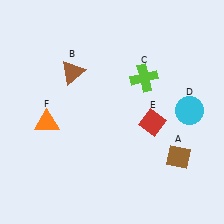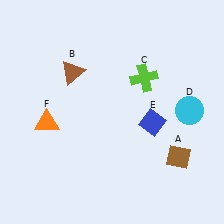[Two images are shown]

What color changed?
The diamond (E) changed from red in Image 1 to blue in Image 2.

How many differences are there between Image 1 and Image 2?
There is 1 difference between the two images.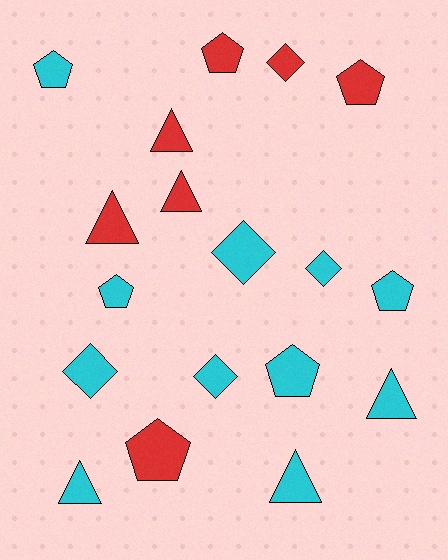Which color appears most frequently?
Cyan, with 11 objects.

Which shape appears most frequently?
Pentagon, with 7 objects.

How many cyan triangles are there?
There are 3 cyan triangles.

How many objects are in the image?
There are 18 objects.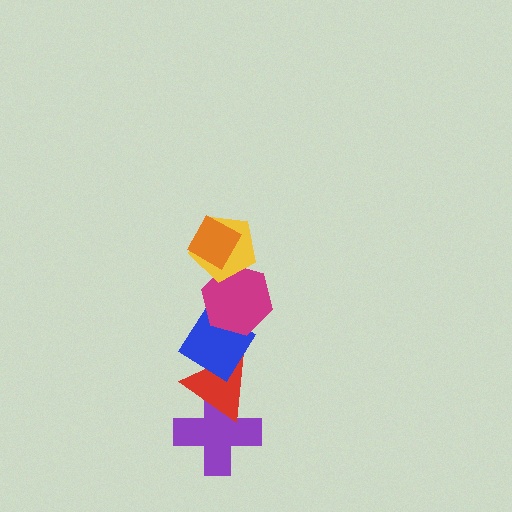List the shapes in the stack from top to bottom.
From top to bottom: the orange diamond, the yellow pentagon, the magenta hexagon, the blue diamond, the red triangle, the purple cross.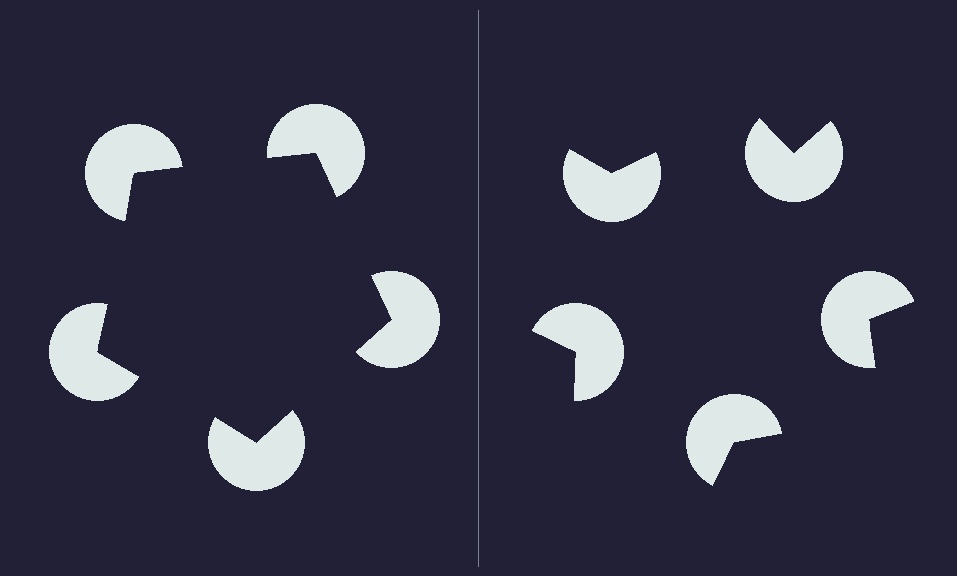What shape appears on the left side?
An illusory pentagon.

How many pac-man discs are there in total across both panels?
10 — 5 on each side.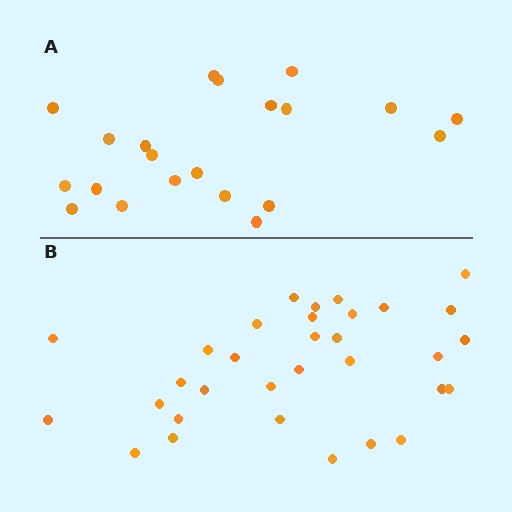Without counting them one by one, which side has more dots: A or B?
Region B (the bottom region) has more dots.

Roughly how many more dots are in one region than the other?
Region B has roughly 12 or so more dots than region A.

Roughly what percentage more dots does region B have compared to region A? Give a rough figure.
About 50% more.